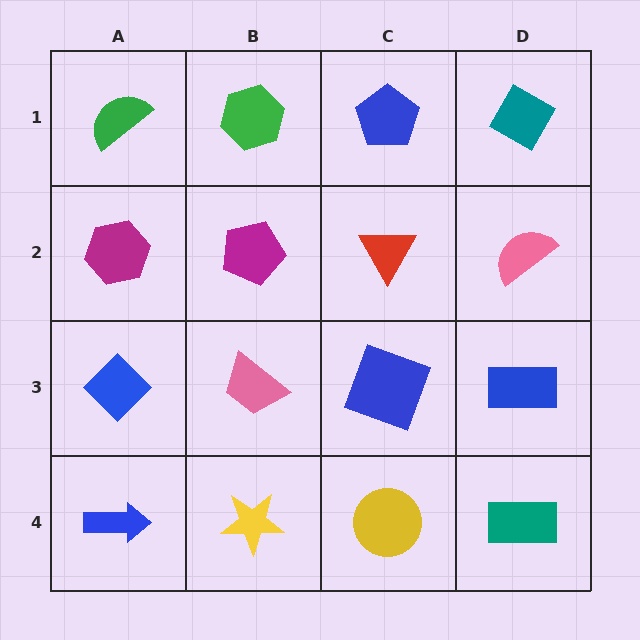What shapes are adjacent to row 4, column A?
A blue diamond (row 3, column A), a yellow star (row 4, column B).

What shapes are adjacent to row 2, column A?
A green semicircle (row 1, column A), a blue diamond (row 3, column A), a magenta pentagon (row 2, column B).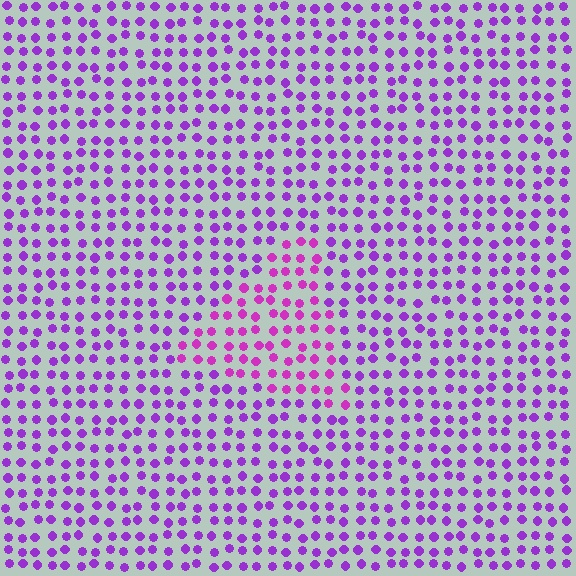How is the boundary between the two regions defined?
The boundary is defined purely by a slight shift in hue (about 27 degrees). Spacing, size, and orientation are identical on both sides.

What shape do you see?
I see a triangle.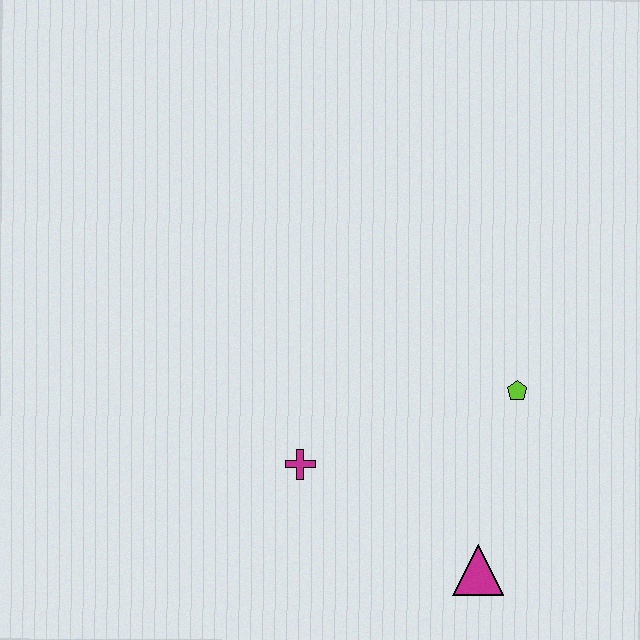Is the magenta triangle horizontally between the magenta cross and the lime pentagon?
Yes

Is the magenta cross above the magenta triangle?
Yes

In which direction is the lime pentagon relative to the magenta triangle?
The lime pentagon is above the magenta triangle.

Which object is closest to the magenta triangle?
The lime pentagon is closest to the magenta triangle.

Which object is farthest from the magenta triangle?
The magenta cross is farthest from the magenta triangle.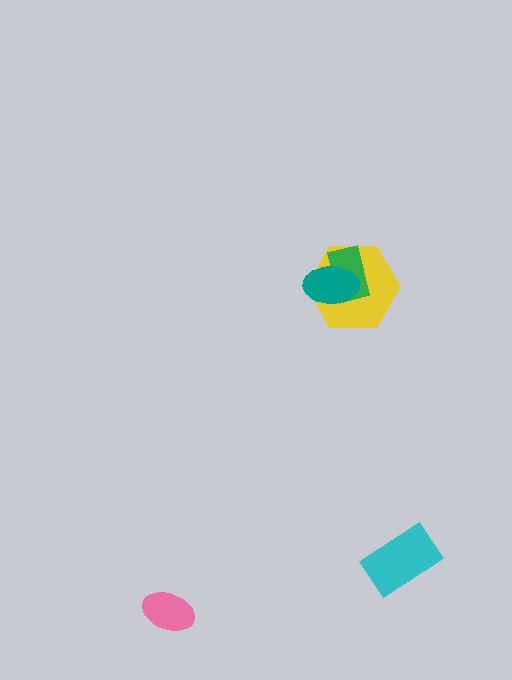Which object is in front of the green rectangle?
The teal ellipse is in front of the green rectangle.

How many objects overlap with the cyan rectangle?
0 objects overlap with the cyan rectangle.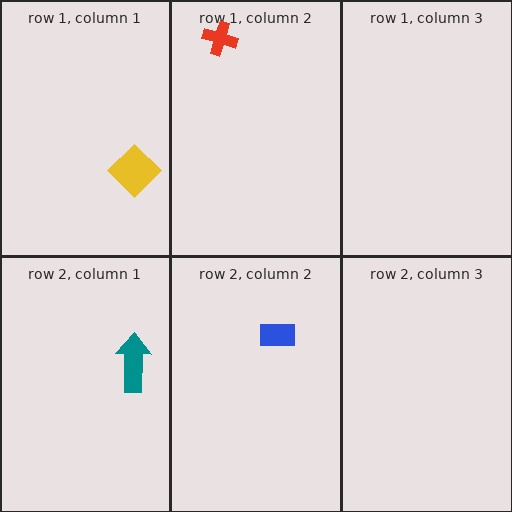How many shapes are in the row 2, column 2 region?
1.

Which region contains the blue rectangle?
The row 2, column 2 region.